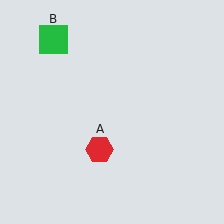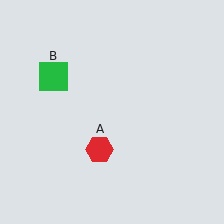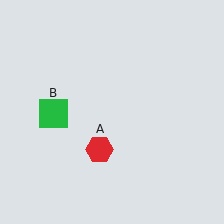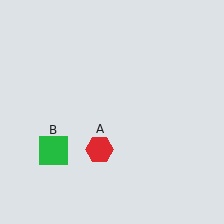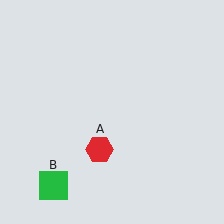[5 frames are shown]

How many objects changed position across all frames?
1 object changed position: green square (object B).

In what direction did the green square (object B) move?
The green square (object B) moved down.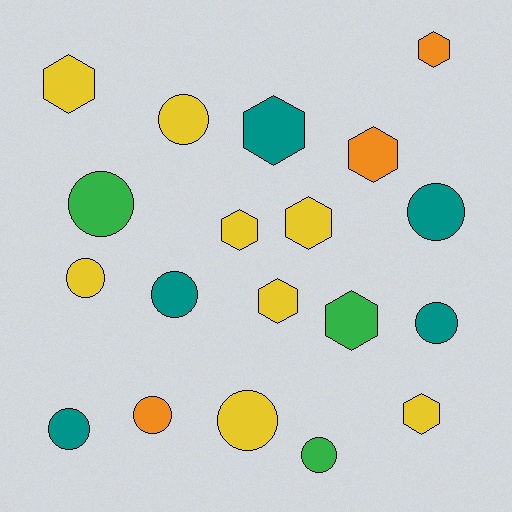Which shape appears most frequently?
Circle, with 10 objects.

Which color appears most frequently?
Yellow, with 8 objects.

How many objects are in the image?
There are 19 objects.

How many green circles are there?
There are 2 green circles.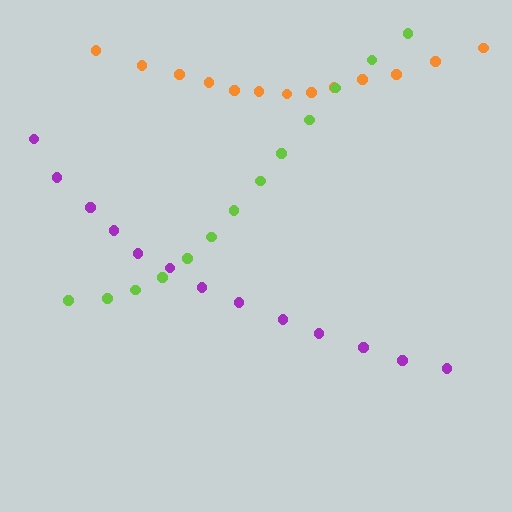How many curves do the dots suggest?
There are 3 distinct paths.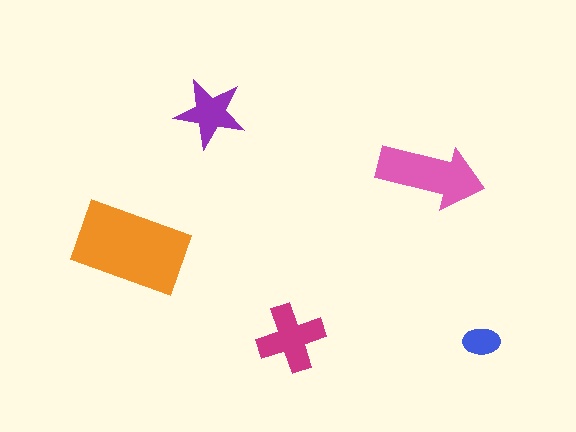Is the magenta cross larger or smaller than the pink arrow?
Smaller.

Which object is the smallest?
The blue ellipse.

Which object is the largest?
The orange rectangle.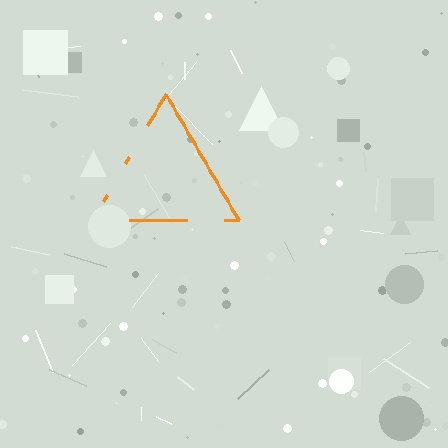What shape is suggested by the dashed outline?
The dashed outline suggests a triangle.